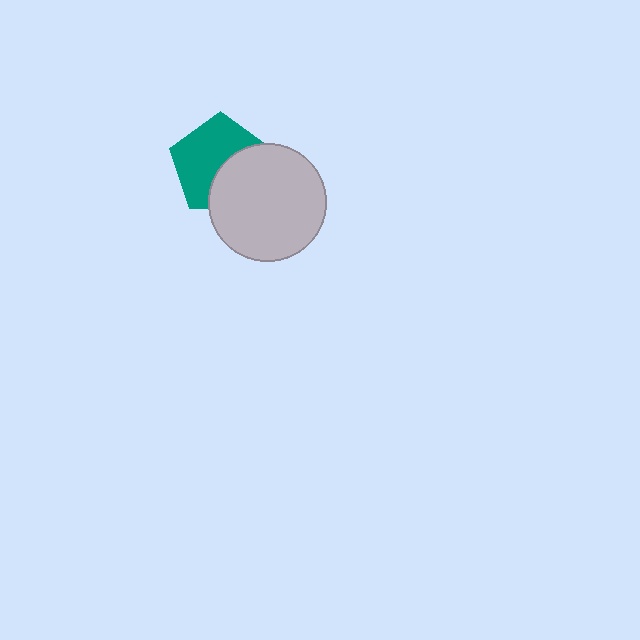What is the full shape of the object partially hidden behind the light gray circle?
The partially hidden object is a teal pentagon.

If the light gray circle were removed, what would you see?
You would see the complete teal pentagon.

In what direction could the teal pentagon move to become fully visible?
The teal pentagon could move toward the upper-left. That would shift it out from behind the light gray circle entirely.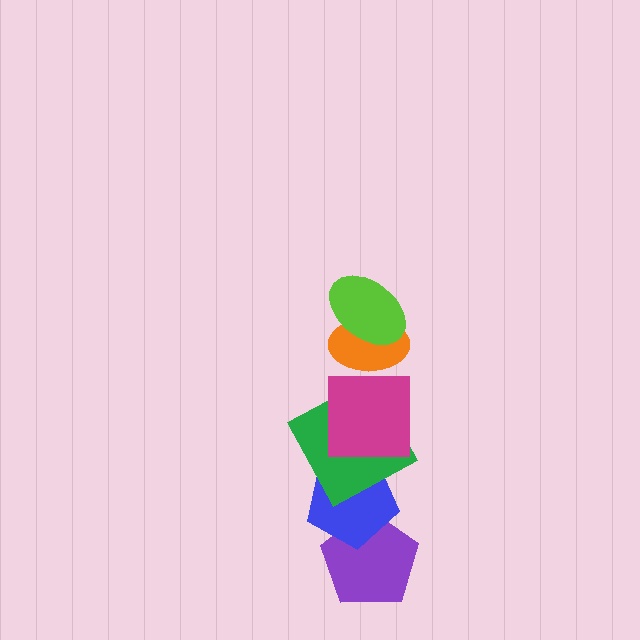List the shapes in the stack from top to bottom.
From top to bottom: the lime ellipse, the orange ellipse, the magenta square, the green square, the blue pentagon, the purple pentagon.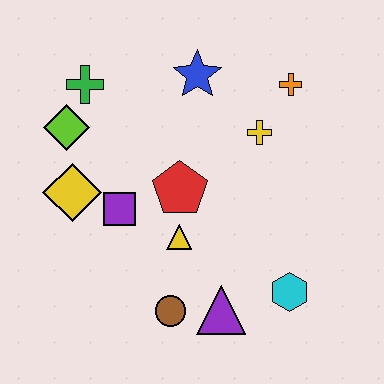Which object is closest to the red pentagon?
The yellow triangle is closest to the red pentagon.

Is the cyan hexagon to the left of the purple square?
No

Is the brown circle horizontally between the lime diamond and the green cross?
No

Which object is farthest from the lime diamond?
The cyan hexagon is farthest from the lime diamond.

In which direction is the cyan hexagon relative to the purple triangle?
The cyan hexagon is to the right of the purple triangle.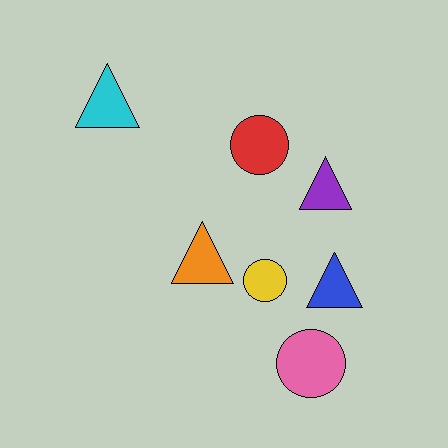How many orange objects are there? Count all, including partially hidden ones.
There is 1 orange object.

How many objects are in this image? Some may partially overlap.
There are 7 objects.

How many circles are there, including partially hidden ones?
There are 3 circles.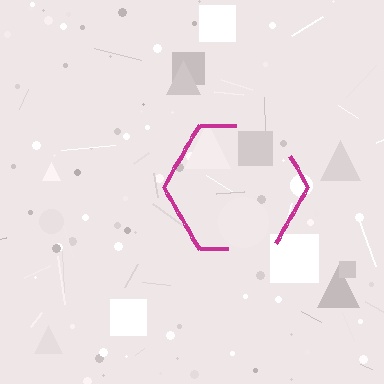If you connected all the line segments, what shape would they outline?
They would outline a hexagon.